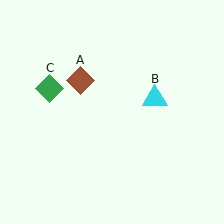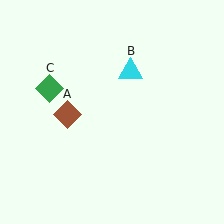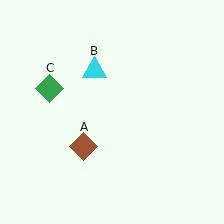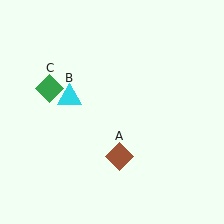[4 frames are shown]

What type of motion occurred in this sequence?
The brown diamond (object A), cyan triangle (object B) rotated counterclockwise around the center of the scene.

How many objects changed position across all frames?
2 objects changed position: brown diamond (object A), cyan triangle (object B).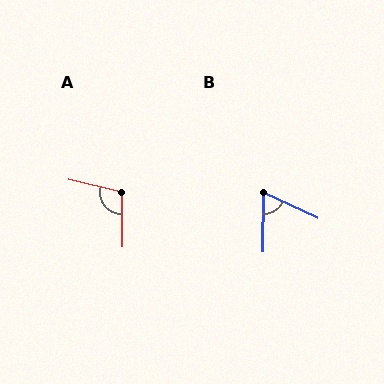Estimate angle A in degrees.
Approximately 104 degrees.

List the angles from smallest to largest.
B (66°), A (104°).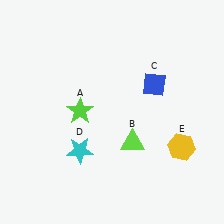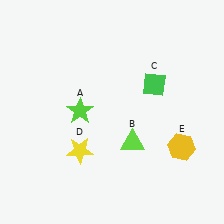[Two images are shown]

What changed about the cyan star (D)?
In Image 1, D is cyan. In Image 2, it changed to yellow.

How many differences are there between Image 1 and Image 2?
There are 2 differences between the two images.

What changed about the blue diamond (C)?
In Image 1, C is blue. In Image 2, it changed to green.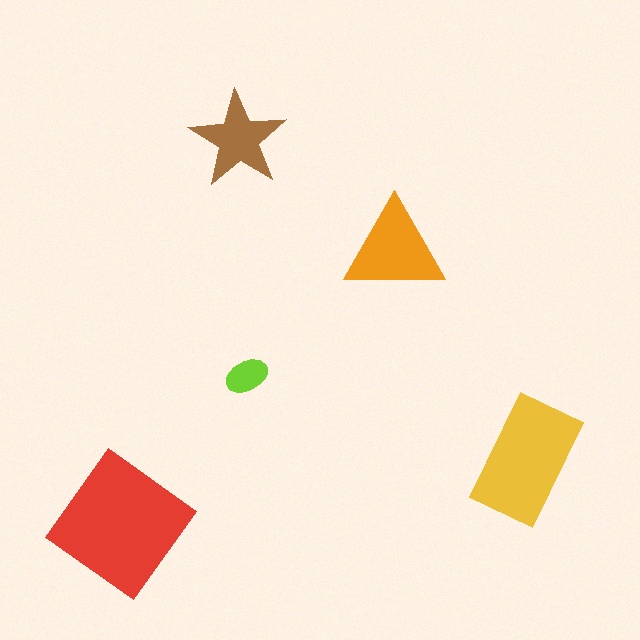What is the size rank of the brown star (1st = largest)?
4th.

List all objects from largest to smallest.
The red diamond, the yellow rectangle, the orange triangle, the brown star, the lime ellipse.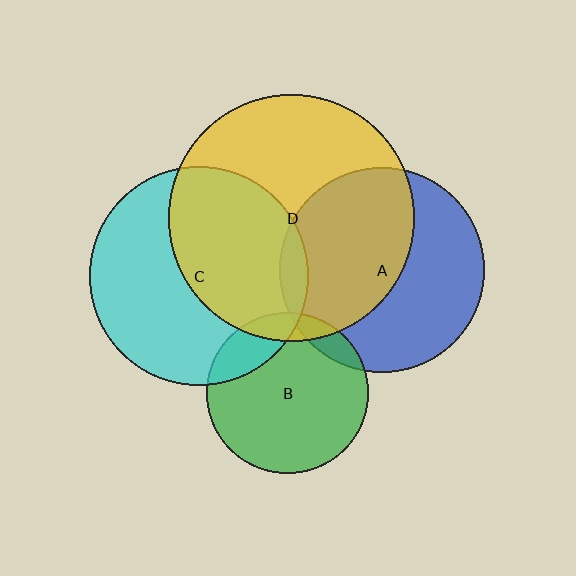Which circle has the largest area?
Circle D (yellow).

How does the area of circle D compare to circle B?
Approximately 2.3 times.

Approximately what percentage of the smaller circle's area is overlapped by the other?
Approximately 10%.